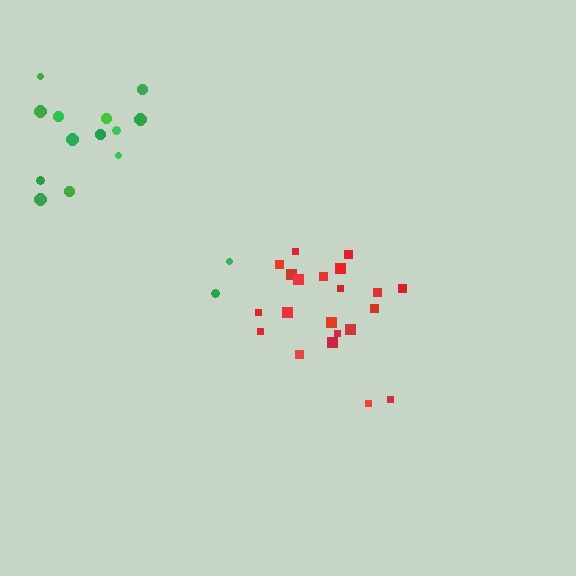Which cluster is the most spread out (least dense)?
Green.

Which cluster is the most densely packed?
Red.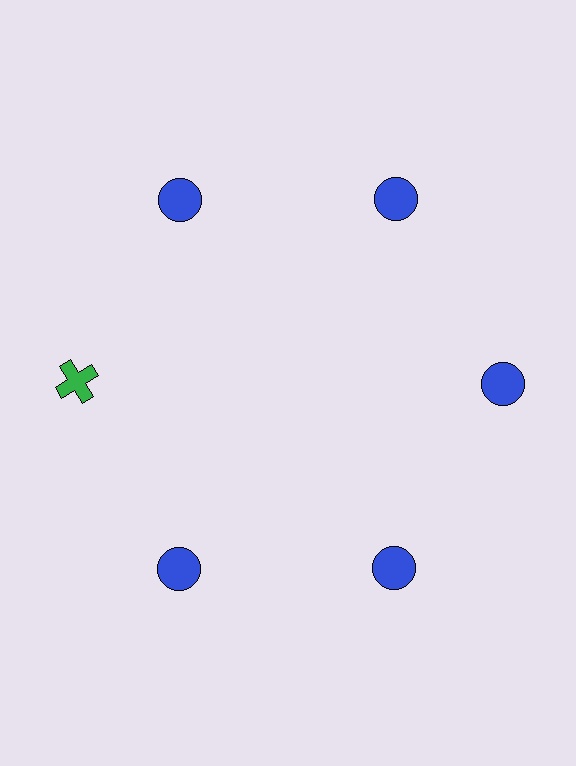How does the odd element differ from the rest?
It differs in both color (green instead of blue) and shape (cross instead of circle).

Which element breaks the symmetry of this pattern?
The green cross at roughly the 9 o'clock position breaks the symmetry. All other shapes are blue circles.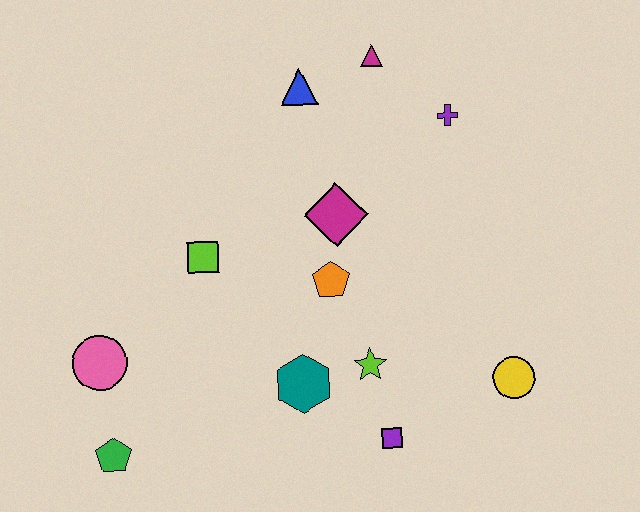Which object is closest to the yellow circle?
The purple square is closest to the yellow circle.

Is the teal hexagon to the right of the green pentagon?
Yes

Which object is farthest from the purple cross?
The green pentagon is farthest from the purple cross.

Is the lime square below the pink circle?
No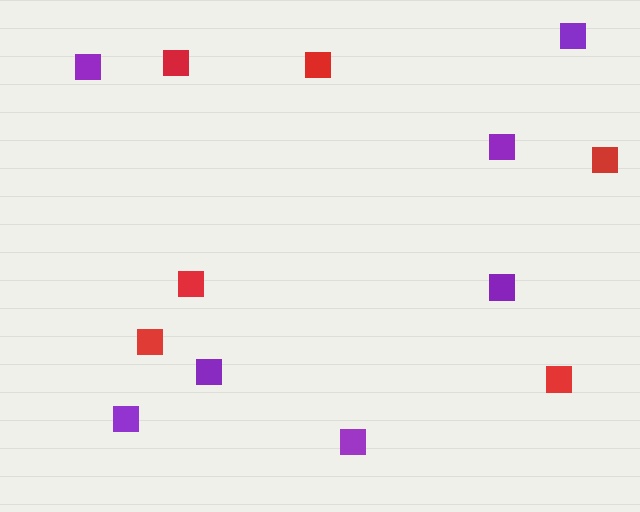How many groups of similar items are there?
There are 2 groups: one group of purple squares (7) and one group of red squares (6).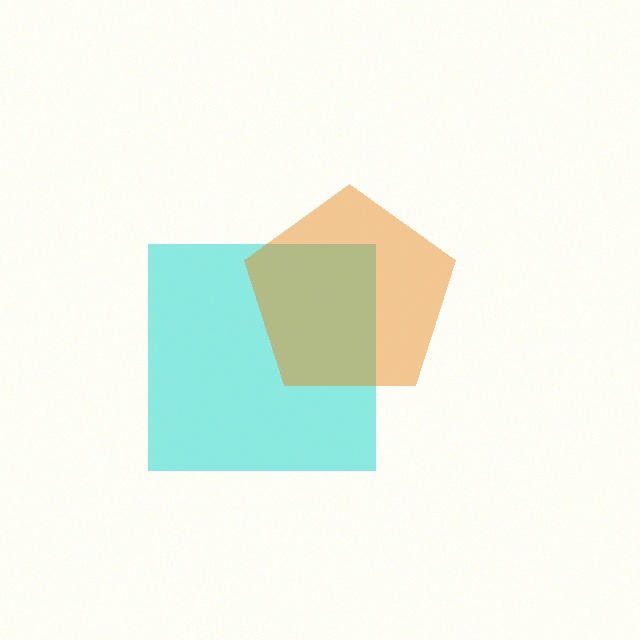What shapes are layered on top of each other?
The layered shapes are: a cyan square, an orange pentagon.